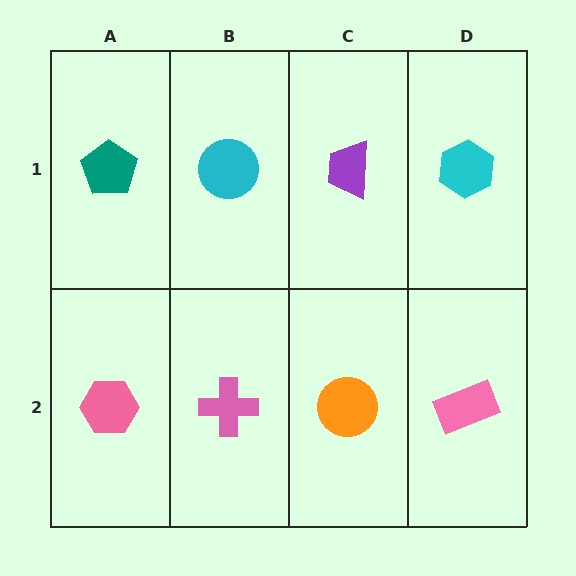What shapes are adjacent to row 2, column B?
A cyan circle (row 1, column B), a pink hexagon (row 2, column A), an orange circle (row 2, column C).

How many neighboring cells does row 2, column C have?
3.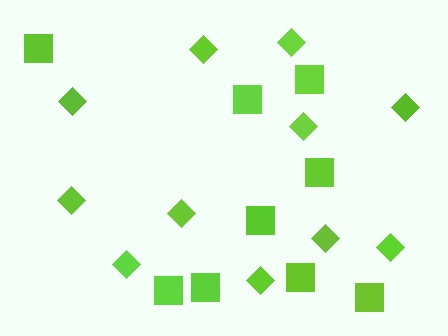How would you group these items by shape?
There are 2 groups: one group of diamonds (11) and one group of squares (9).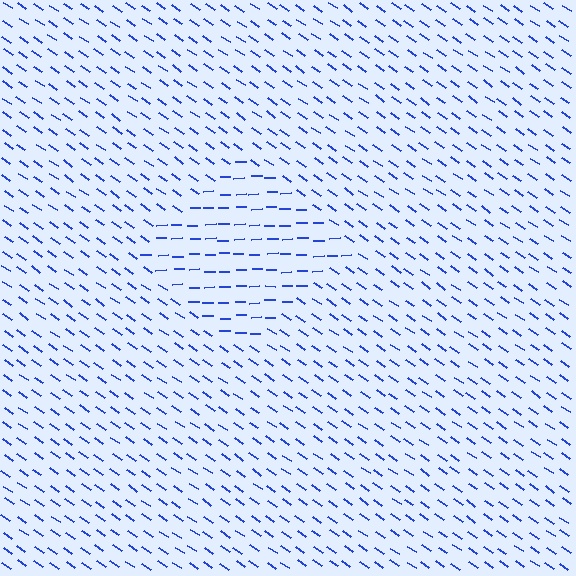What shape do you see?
I see a diamond.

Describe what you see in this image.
The image is filled with small blue line segments. A diamond region in the image has lines oriented differently from the surrounding lines, creating a visible texture boundary.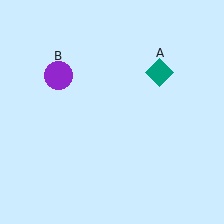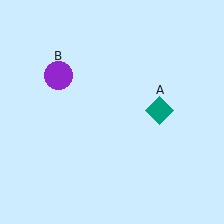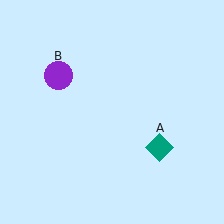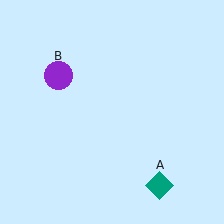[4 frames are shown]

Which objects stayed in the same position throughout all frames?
Purple circle (object B) remained stationary.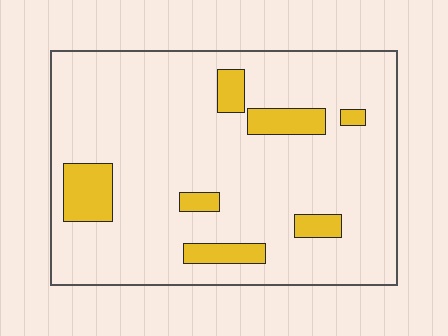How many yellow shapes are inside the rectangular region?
7.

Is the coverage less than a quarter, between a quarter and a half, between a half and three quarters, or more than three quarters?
Less than a quarter.